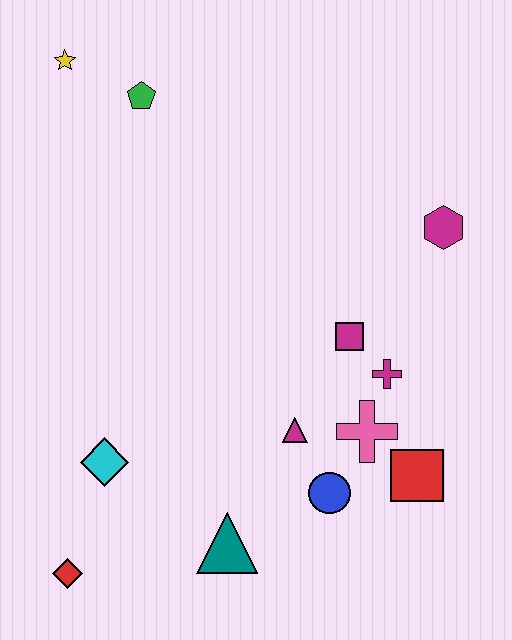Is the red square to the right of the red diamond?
Yes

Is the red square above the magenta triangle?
No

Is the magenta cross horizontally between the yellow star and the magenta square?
No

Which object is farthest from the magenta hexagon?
The red diamond is farthest from the magenta hexagon.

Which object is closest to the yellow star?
The green pentagon is closest to the yellow star.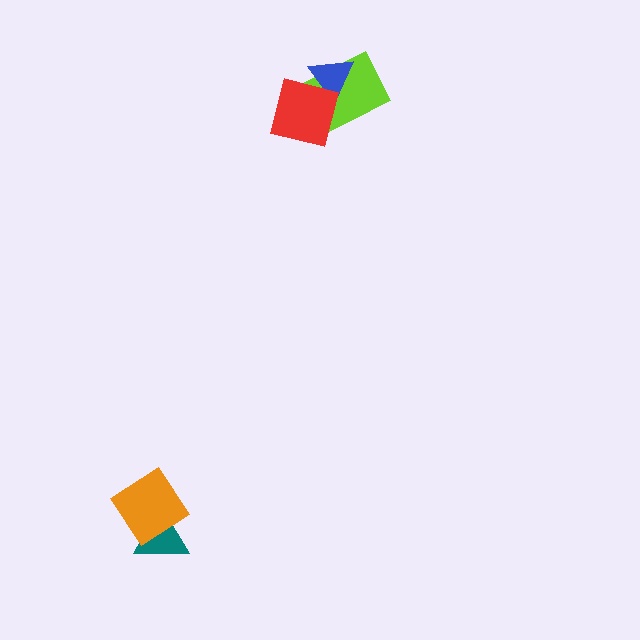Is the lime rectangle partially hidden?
Yes, it is partially covered by another shape.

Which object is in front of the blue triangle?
The red square is in front of the blue triangle.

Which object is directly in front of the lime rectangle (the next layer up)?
The blue triangle is directly in front of the lime rectangle.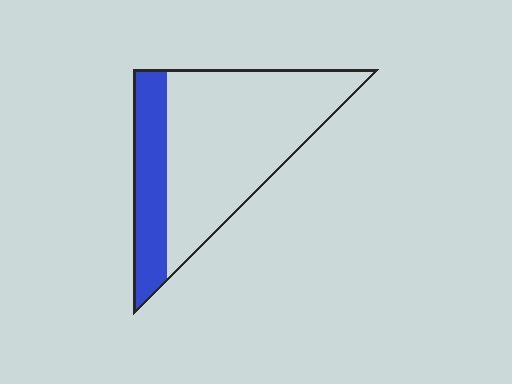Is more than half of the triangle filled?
No.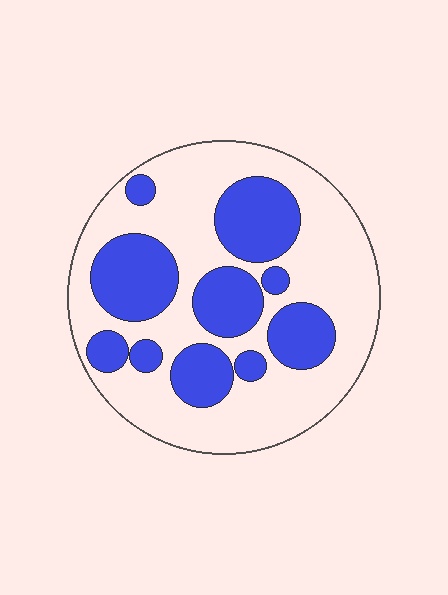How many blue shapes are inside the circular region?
10.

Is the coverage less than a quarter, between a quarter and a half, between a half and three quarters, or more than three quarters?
Between a quarter and a half.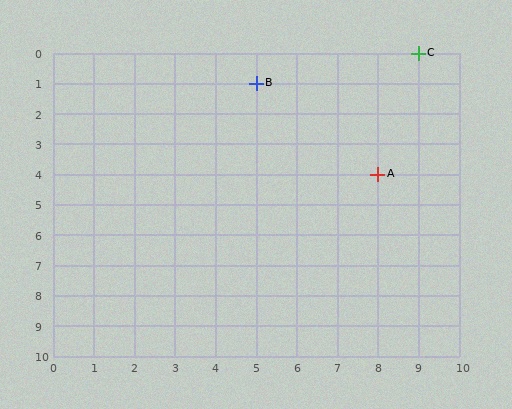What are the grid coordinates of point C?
Point C is at grid coordinates (9, 0).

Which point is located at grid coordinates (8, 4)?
Point A is at (8, 4).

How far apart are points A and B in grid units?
Points A and B are 3 columns and 3 rows apart (about 4.2 grid units diagonally).